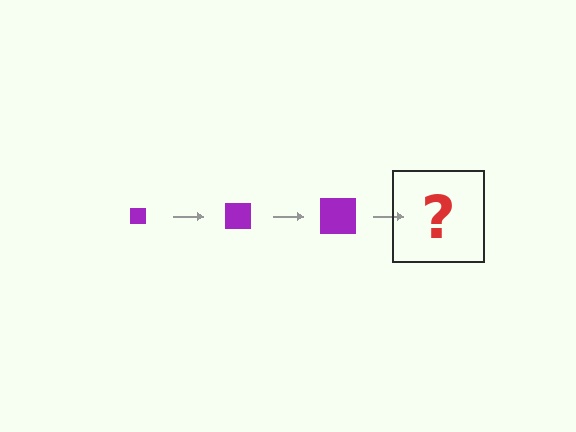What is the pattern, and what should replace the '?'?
The pattern is that the square gets progressively larger each step. The '?' should be a purple square, larger than the previous one.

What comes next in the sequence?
The next element should be a purple square, larger than the previous one.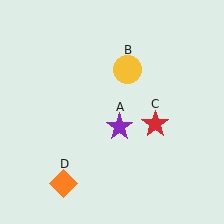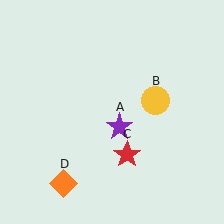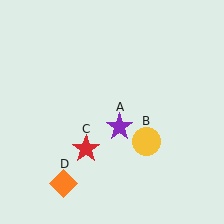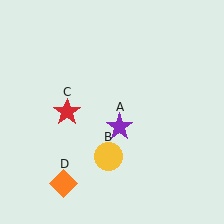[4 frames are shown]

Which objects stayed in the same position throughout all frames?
Purple star (object A) and orange diamond (object D) remained stationary.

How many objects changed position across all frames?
2 objects changed position: yellow circle (object B), red star (object C).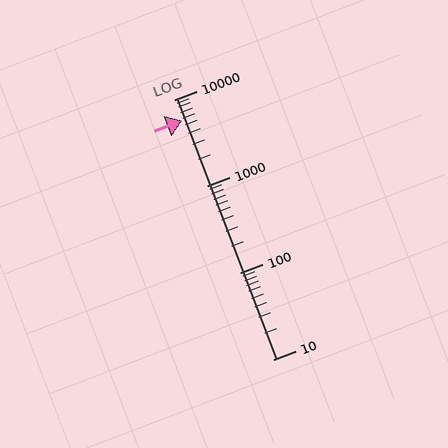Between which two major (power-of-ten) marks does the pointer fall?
The pointer is between 1000 and 10000.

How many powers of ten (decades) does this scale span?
The scale spans 3 decades, from 10 to 10000.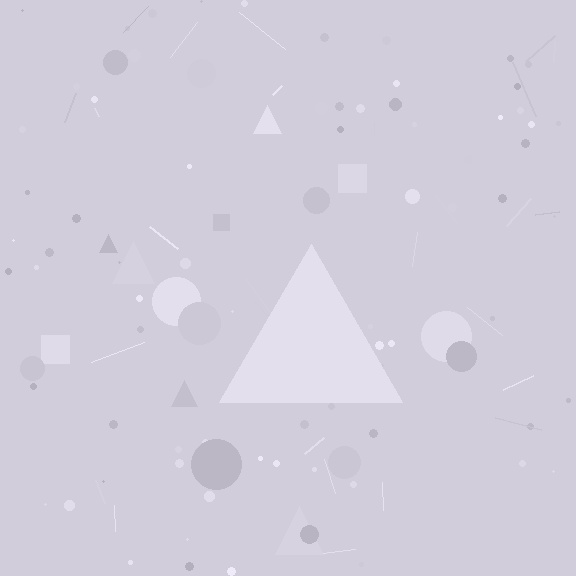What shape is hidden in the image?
A triangle is hidden in the image.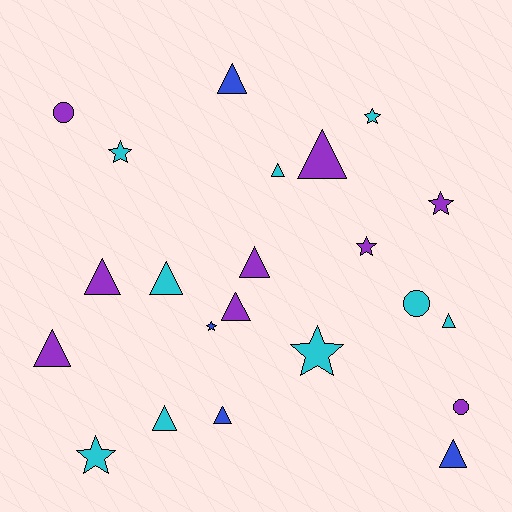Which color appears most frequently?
Cyan, with 9 objects.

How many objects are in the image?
There are 22 objects.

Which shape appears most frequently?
Triangle, with 12 objects.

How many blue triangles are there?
There are 3 blue triangles.